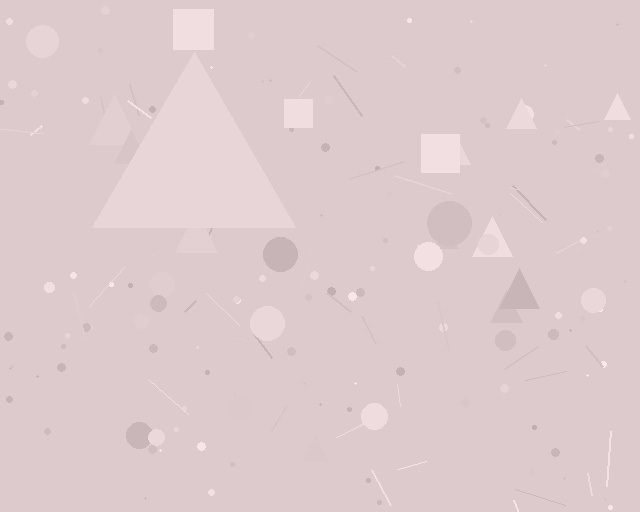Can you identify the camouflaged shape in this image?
The camouflaged shape is a triangle.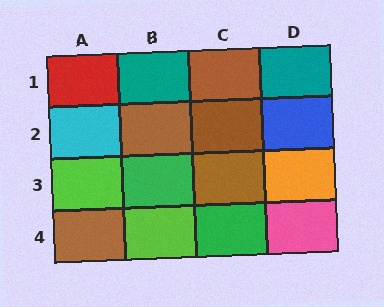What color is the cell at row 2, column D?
Blue.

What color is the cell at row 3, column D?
Orange.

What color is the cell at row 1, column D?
Teal.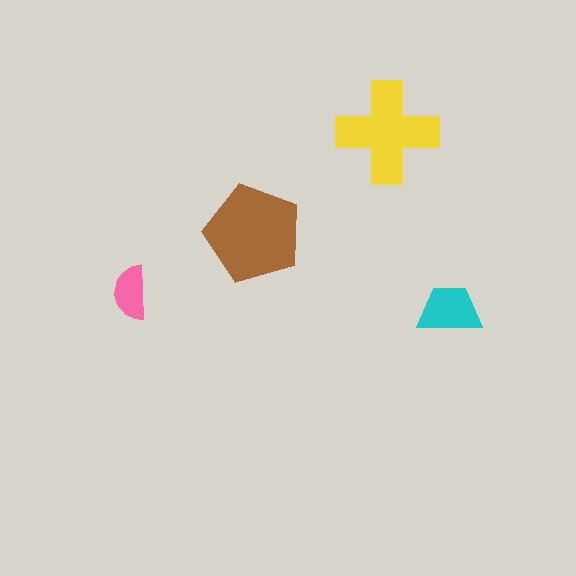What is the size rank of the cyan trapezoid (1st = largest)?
3rd.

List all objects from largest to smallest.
The brown pentagon, the yellow cross, the cyan trapezoid, the pink semicircle.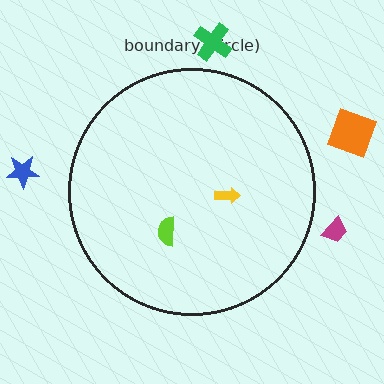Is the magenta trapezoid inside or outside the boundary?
Outside.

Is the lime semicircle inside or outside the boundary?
Inside.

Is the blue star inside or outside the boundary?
Outside.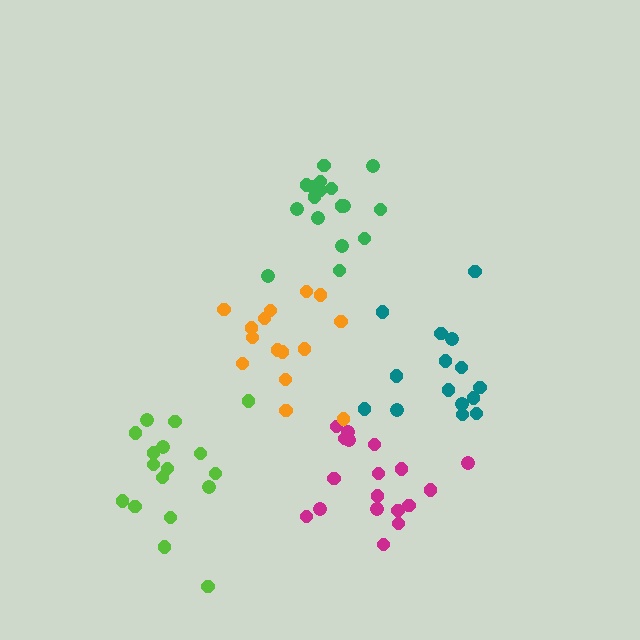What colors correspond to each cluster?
The clusters are colored: teal, green, lime, magenta, orange.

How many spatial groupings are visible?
There are 5 spatial groupings.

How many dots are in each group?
Group 1: 15 dots, Group 2: 17 dots, Group 3: 17 dots, Group 4: 18 dots, Group 5: 15 dots (82 total).